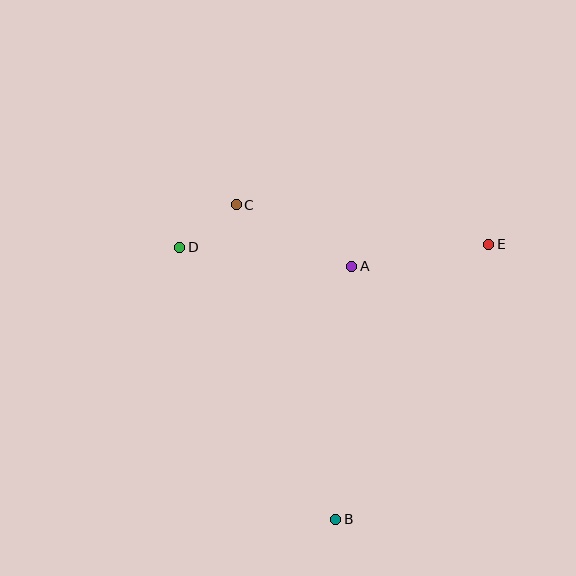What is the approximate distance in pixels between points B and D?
The distance between B and D is approximately 313 pixels.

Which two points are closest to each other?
Points C and D are closest to each other.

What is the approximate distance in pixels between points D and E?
The distance between D and E is approximately 309 pixels.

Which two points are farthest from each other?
Points B and C are farthest from each other.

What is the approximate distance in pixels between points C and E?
The distance between C and E is approximately 256 pixels.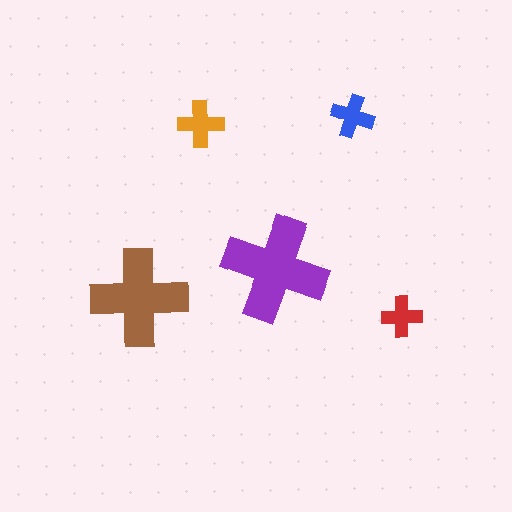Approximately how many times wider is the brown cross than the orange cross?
About 2 times wider.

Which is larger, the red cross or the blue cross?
The blue one.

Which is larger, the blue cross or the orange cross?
The orange one.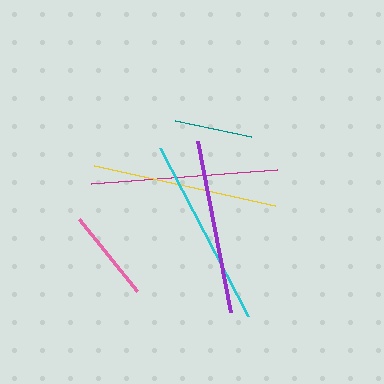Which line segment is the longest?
The cyan line is the longest at approximately 190 pixels.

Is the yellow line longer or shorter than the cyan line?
The cyan line is longer than the yellow line.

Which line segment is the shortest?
The teal line is the shortest at approximately 78 pixels.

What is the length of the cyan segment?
The cyan segment is approximately 190 pixels long.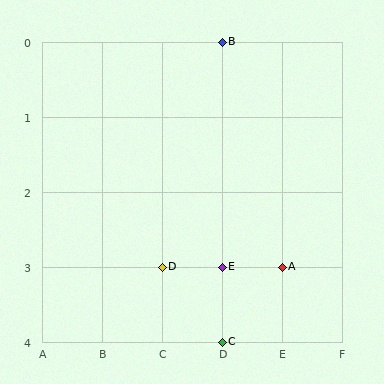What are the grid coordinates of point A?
Point A is at grid coordinates (E, 3).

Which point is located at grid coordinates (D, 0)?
Point B is at (D, 0).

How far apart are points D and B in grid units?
Points D and B are 1 column and 3 rows apart (about 3.2 grid units diagonally).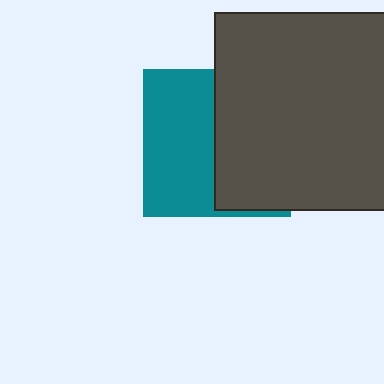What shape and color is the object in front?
The object in front is a dark gray rectangle.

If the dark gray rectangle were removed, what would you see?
You would see the complete teal square.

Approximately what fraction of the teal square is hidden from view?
Roughly 51% of the teal square is hidden behind the dark gray rectangle.